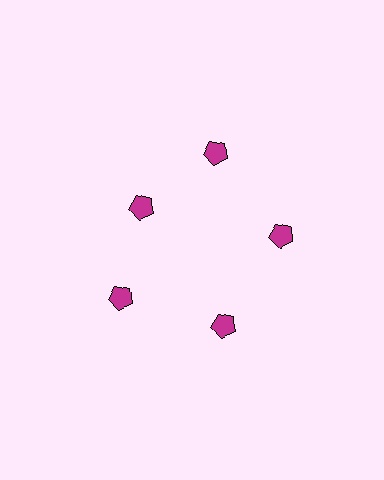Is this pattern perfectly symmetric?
No. The 5 magenta pentagons are arranged in a ring, but one element near the 10 o'clock position is pulled inward toward the center, breaking the 5-fold rotational symmetry.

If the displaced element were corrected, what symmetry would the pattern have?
It would have 5-fold rotational symmetry — the pattern would map onto itself every 72 degrees.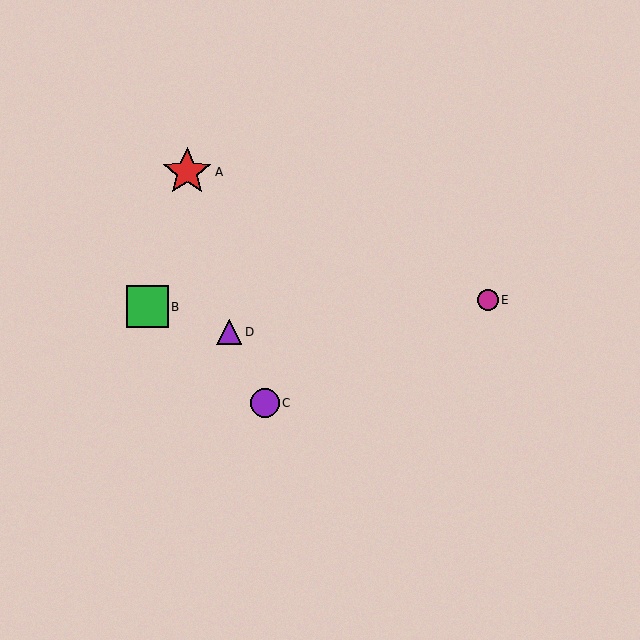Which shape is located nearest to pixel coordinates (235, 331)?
The purple triangle (labeled D) at (229, 332) is nearest to that location.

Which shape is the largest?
The red star (labeled A) is the largest.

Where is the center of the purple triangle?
The center of the purple triangle is at (229, 332).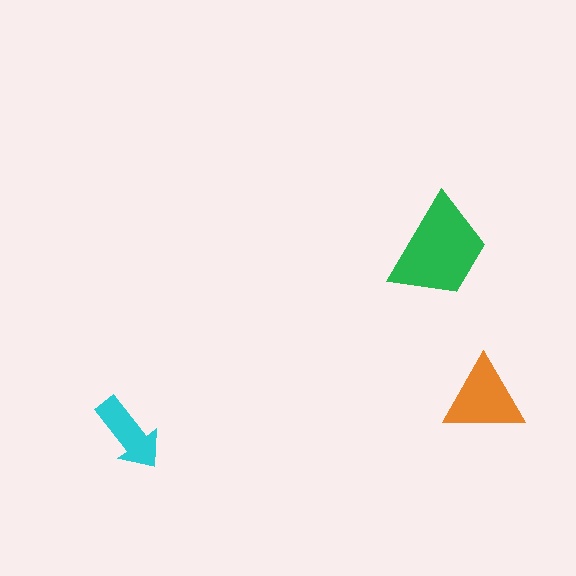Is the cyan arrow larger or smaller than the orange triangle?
Smaller.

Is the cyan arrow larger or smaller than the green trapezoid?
Smaller.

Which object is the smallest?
The cyan arrow.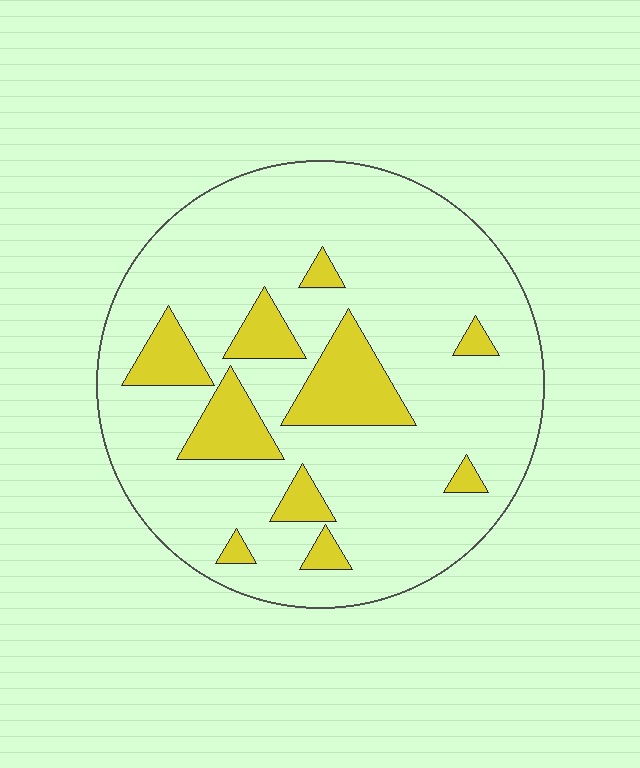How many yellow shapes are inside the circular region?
10.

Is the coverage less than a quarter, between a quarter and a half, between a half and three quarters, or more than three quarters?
Less than a quarter.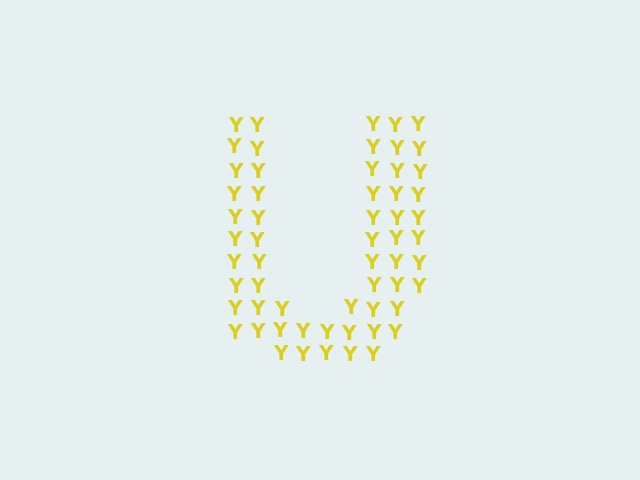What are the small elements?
The small elements are letter Y's.